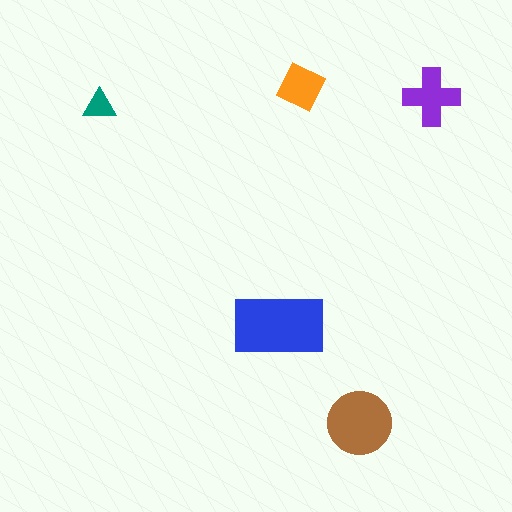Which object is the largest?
The blue rectangle.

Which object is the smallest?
The teal triangle.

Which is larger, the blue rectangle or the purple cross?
The blue rectangle.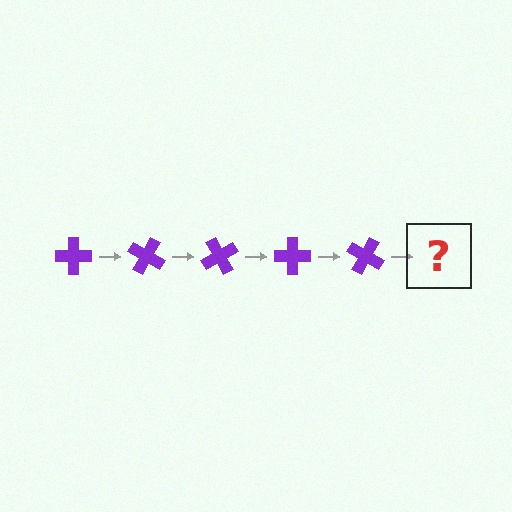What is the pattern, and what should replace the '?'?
The pattern is that the cross rotates 30 degrees each step. The '?' should be a purple cross rotated 150 degrees.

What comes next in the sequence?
The next element should be a purple cross rotated 150 degrees.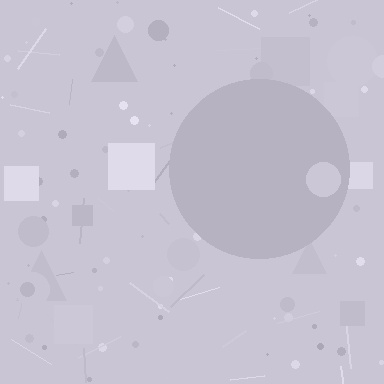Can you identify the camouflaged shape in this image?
The camouflaged shape is a circle.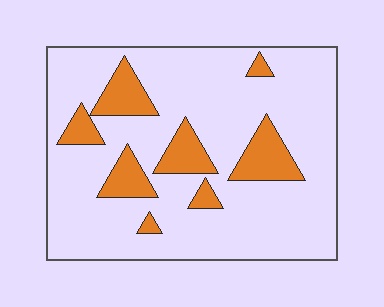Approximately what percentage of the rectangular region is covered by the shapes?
Approximately 20%.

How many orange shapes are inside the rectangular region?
8.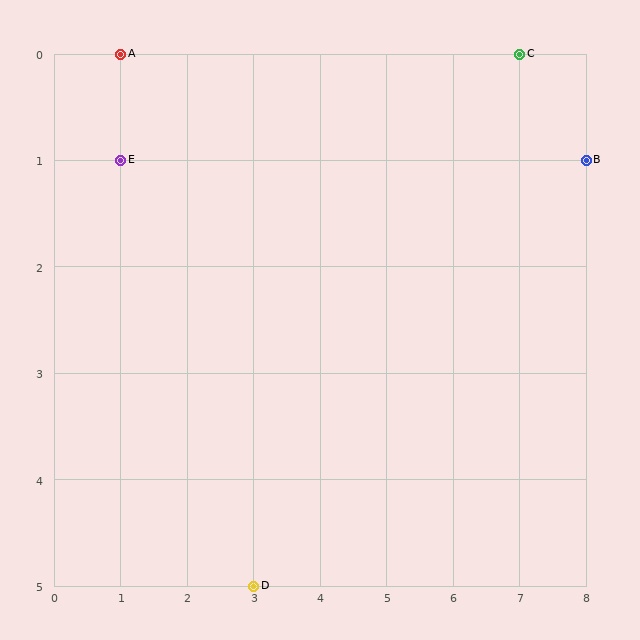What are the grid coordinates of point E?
Point E is at grid coordinates (1, 1).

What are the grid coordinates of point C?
Point C is at grid coordinates (7, 0).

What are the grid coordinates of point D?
Point D is at grid coordinates (3, 5).